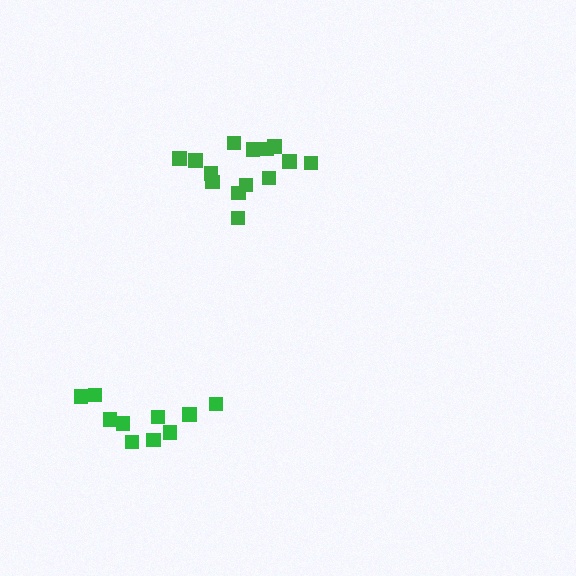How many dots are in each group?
Group 1: 10 dots, Group 2: 14 dots (24 total).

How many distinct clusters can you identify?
There are 2 distinct clusters.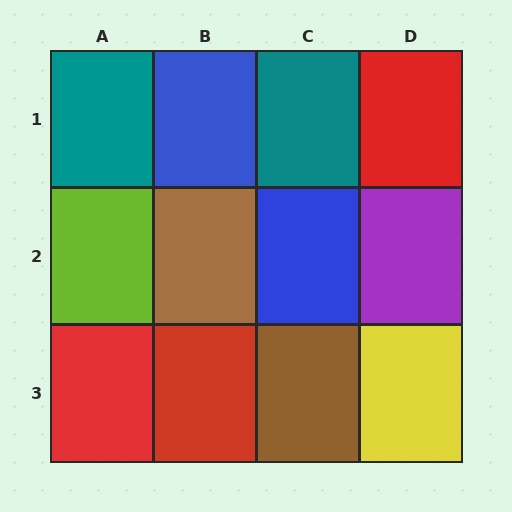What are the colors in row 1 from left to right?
Teal, blue, teal, red.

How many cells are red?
3 cells are red.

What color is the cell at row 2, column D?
Purple.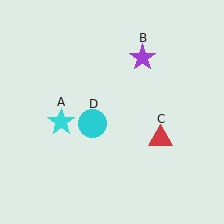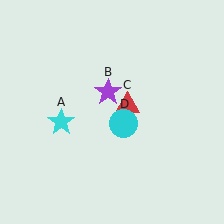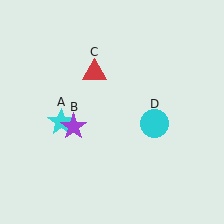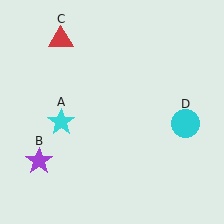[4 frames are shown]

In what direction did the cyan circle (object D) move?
The cyan circle (object D) moved right.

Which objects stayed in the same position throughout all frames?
Cyan star (object A) remained stationary.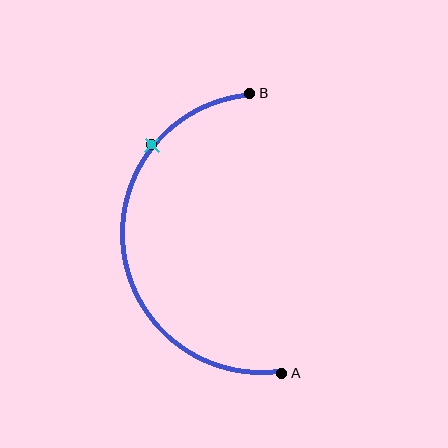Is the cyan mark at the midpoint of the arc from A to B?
No. The cyan mark lies on the arc but is closer to endpoint B. The arc midpoint would be at the point on the curve equidistant along the arc from both A and B.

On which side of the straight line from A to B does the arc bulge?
The arc bulges to the left of the straight line connecting A and B.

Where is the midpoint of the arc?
The arc midpoint is the point on the curve farthest from the straight line joining A and B. It sits to the left of that line.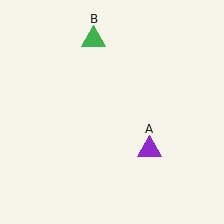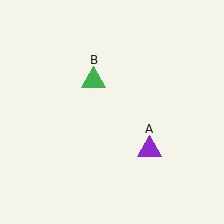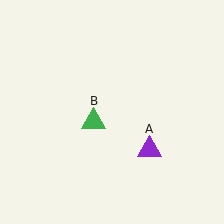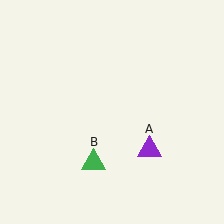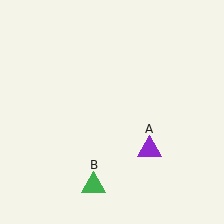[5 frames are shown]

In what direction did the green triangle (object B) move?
The green triangle (object B) moved down.